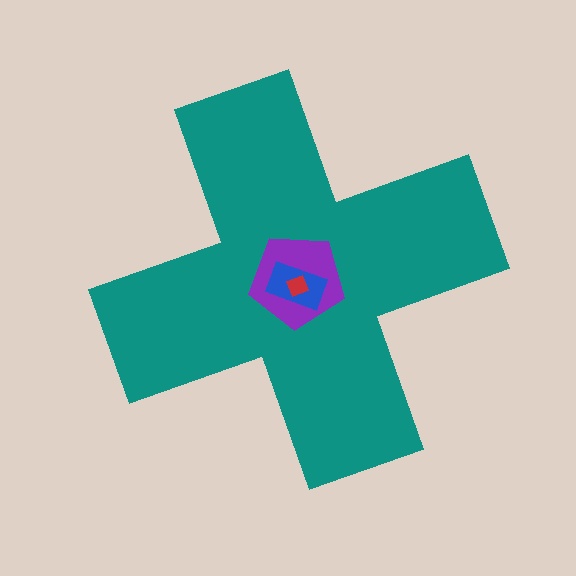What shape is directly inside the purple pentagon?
The blue rectangle.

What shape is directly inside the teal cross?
The purple pentagon.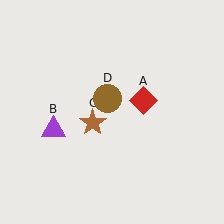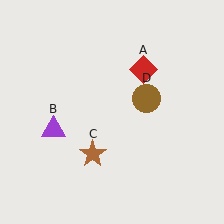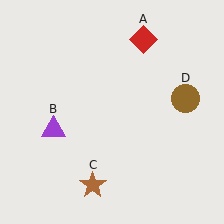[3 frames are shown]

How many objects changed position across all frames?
3 objects changed position: red diamond (object A), brown star (object C), brown circle (object D).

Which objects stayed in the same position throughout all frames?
Purple triangle (object B) remained stationary.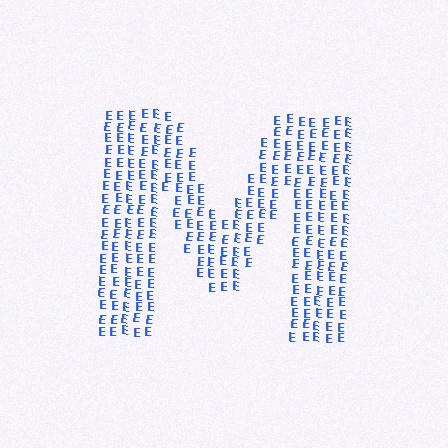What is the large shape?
The large shape is the letter M.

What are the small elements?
The small elements are letter E's.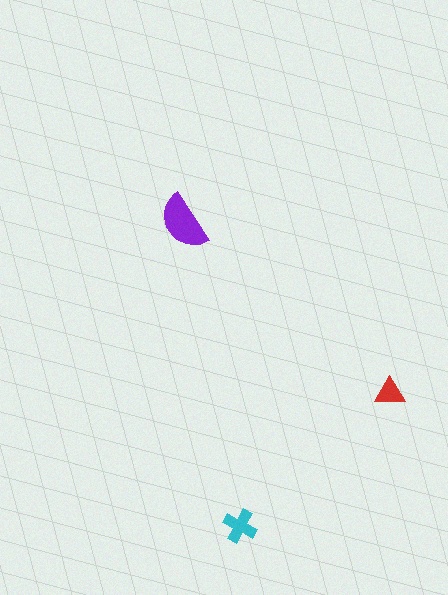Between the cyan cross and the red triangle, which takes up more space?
The cyan cross.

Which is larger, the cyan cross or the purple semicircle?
The purple semicircle.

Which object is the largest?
The purple semicircle.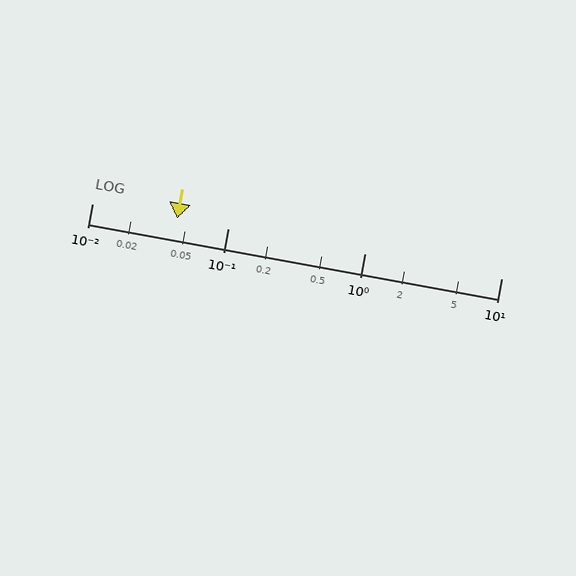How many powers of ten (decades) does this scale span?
The scale spans 3 decades, from 0.01 to 10.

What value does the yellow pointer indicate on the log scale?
The pointer indicates approximately 0.042.